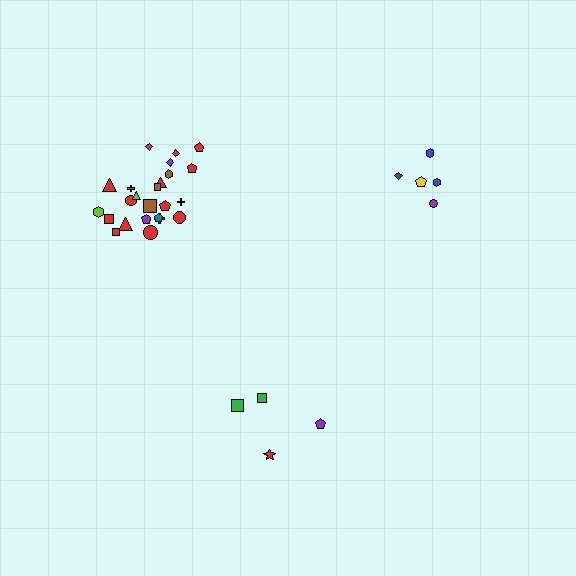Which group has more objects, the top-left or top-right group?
The top-left group.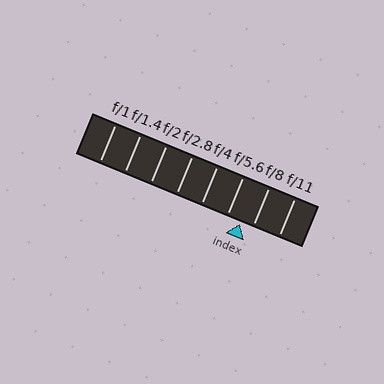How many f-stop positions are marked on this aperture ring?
There are 8 f-stop positions marked.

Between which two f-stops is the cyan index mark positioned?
The index mark is between f/5.6 and f/8.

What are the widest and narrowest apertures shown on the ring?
The widest aperture shown is f/1 and the narrowest is f/11.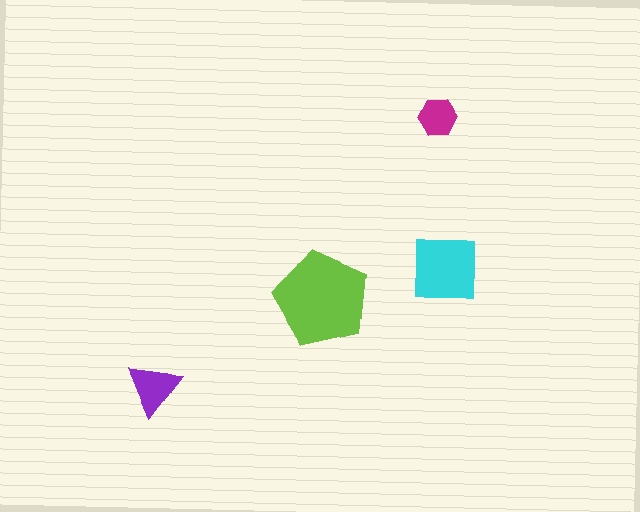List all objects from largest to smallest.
The lime pentagon, the cyan square, the purple triangle, the magenta hexagon.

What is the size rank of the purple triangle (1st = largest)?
3rd.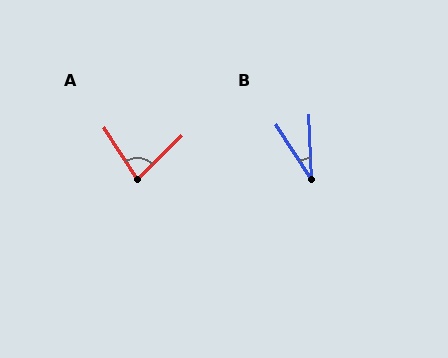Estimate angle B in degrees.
Approximately 31 degrees.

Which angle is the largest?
A, at approximately 79 degrees.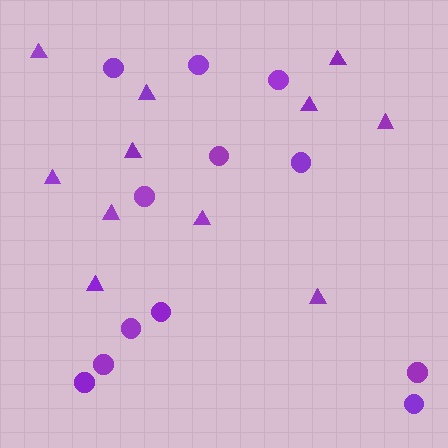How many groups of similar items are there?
There are 2 groups: one group of circles (12) and one group of triangles (11).